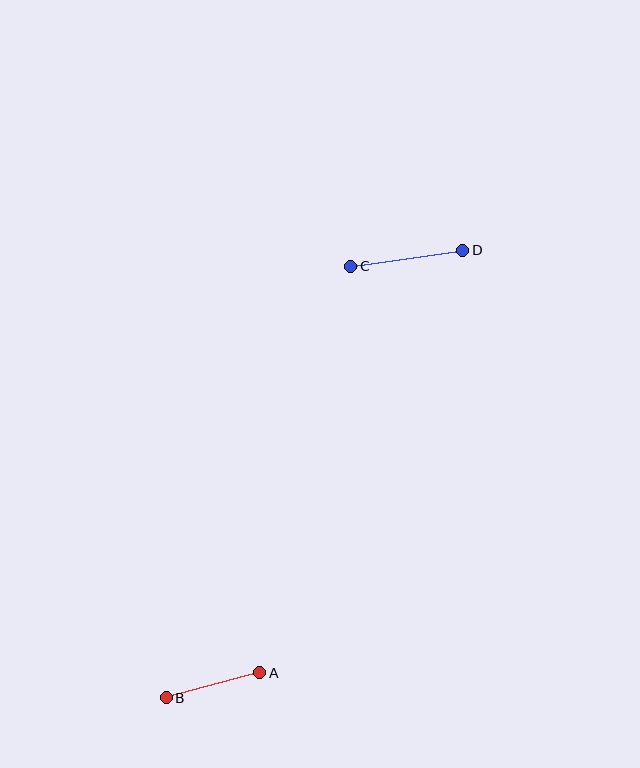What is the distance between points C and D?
The distance is approximately 113 pixels.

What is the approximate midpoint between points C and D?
The midpoint is at approximately (407, 258) pixels.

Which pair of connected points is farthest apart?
Points C and D are farthest apart.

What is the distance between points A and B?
The distance is approximately 97 pixels.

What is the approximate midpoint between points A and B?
The midpoint is at approximately (213, 685) pixels.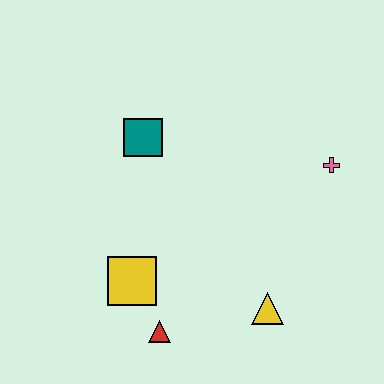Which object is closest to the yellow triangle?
The red triangle is closest to the yellow triangle.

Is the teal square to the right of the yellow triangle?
No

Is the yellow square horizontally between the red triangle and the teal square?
No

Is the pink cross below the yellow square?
No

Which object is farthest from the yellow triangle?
The teal square is farthest from the yellow triangle.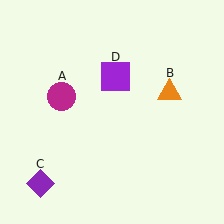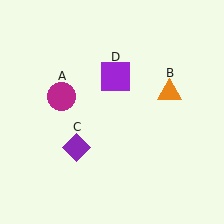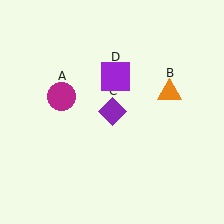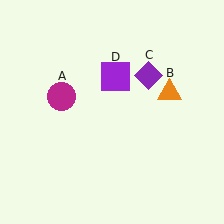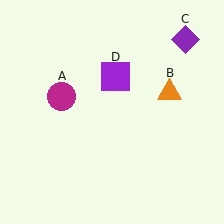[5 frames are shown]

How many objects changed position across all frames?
1 object changed position: purple diamond (object C).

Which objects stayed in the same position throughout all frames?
Magenta circle (object A) and orange triangle (object B) and purple square (object D) remained stationary.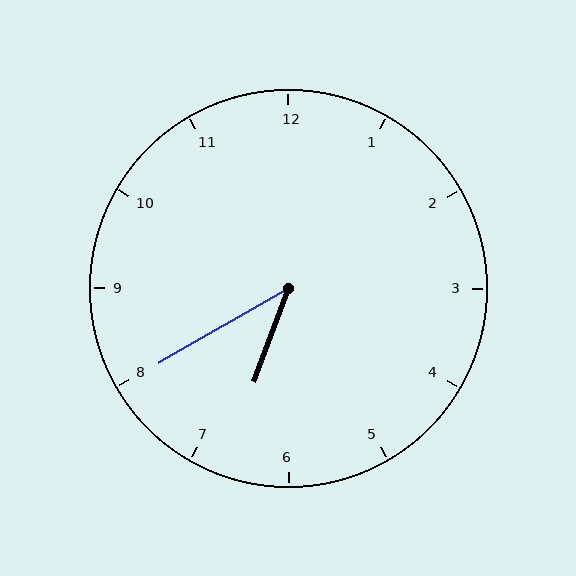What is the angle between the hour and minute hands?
Approximately 40 degrees.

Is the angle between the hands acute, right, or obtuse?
It is acute.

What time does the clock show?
6:40.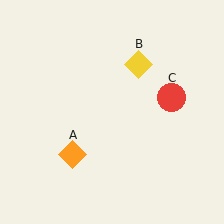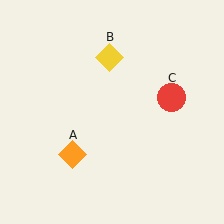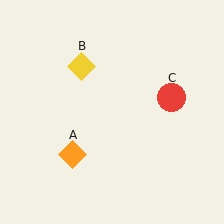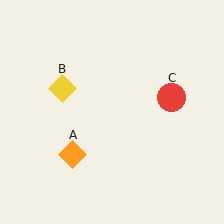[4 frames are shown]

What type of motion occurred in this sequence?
The yellow diamond (object B) rotated counterclockwise around the center of the scene.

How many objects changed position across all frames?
1 object changed position: yellow diamond (object B).